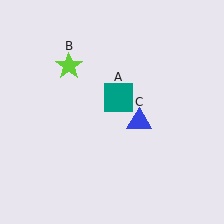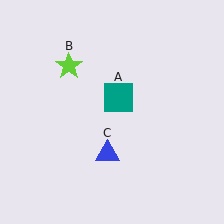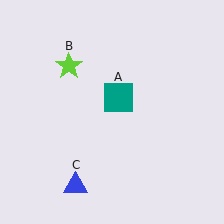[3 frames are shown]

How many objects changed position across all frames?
1 object changed position: blue triangle (object C).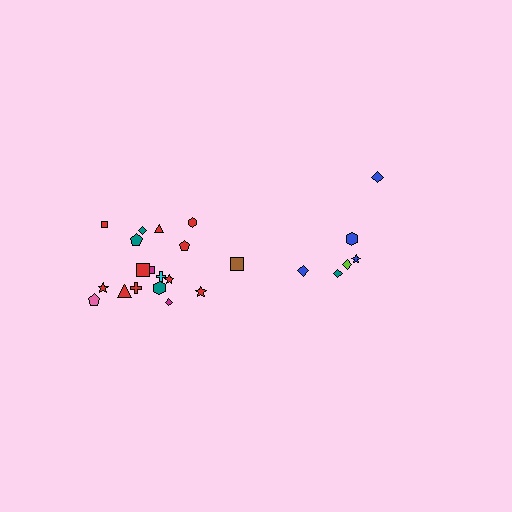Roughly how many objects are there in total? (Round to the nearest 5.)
Roughly 25 objects in total.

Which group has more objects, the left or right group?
The left group.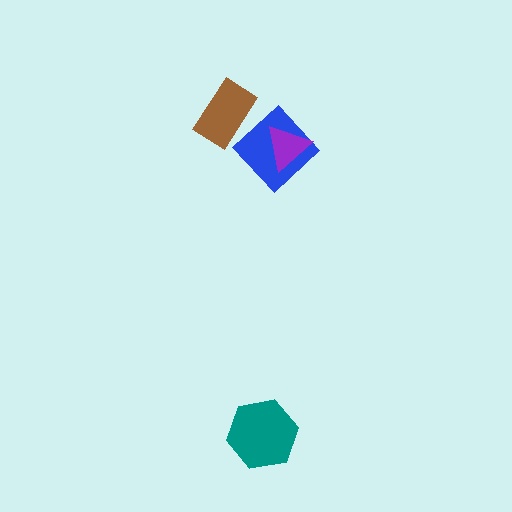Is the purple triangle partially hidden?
No, no other shape covers it.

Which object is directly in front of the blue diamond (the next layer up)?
The brown rectangle is directly in front of the blue diamond.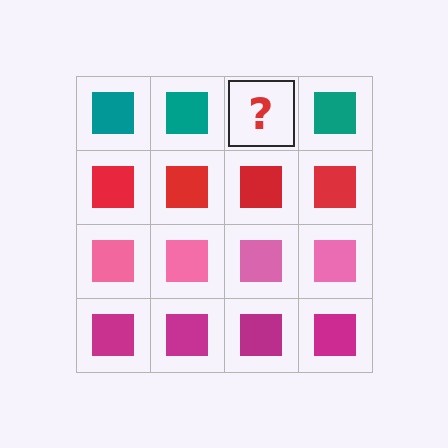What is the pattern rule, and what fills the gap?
The rule is that each row has a consistent color. The gap should be filled with a teal square.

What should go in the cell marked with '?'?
The missing cell should contain a teal square.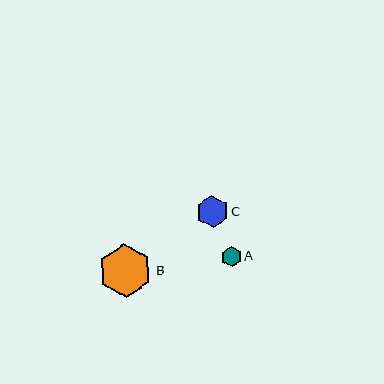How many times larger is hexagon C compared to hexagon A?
Hexagon C is approximately 1.6 times the size of hexagon A.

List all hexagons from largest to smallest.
From largest to smallest: B, C, A.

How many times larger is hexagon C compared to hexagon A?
Hexagon C is approximately 1.6 times the size of hexagon A.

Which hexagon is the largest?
Hexagon B is the largest with a size of approximately 53 pixels.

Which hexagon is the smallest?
Hexagon A is the smallest with a size of approximately 20 pixels.